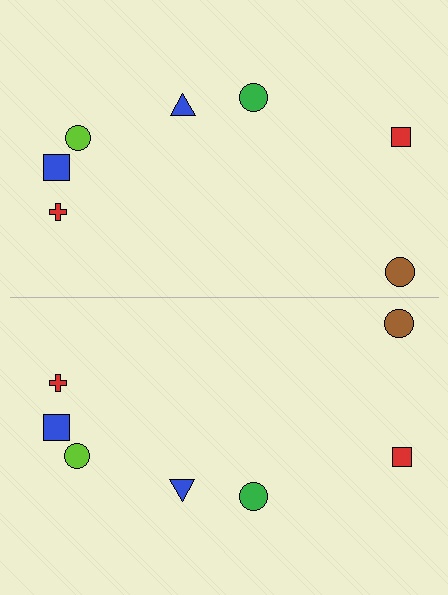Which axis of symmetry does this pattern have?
The pattern has a horizontal axis of symmetry running through the center of the image.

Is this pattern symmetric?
Yes, this pattern has bilateral (reflection) symmetry.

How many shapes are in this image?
There are 14 shapes in this image.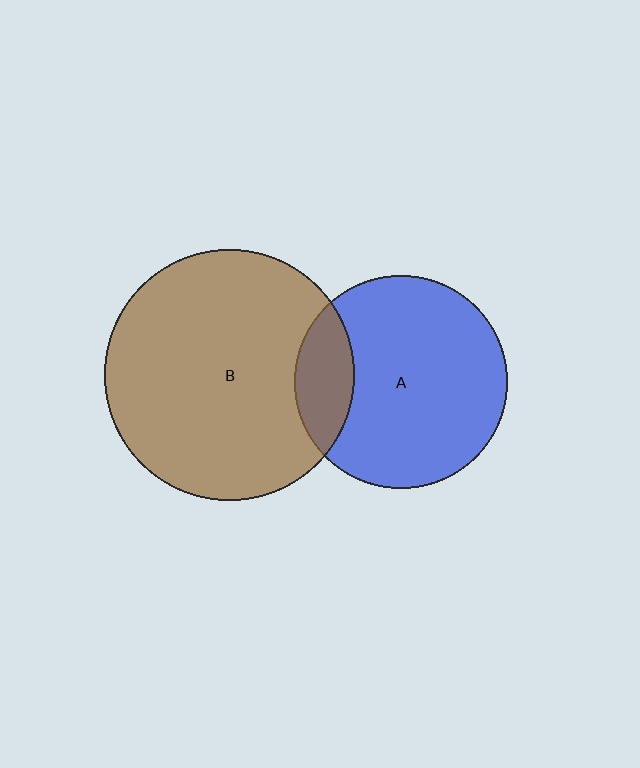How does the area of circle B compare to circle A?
Approximately 1.4 times.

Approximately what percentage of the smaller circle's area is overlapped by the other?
Approximately 20%.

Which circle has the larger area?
Circle B (brown).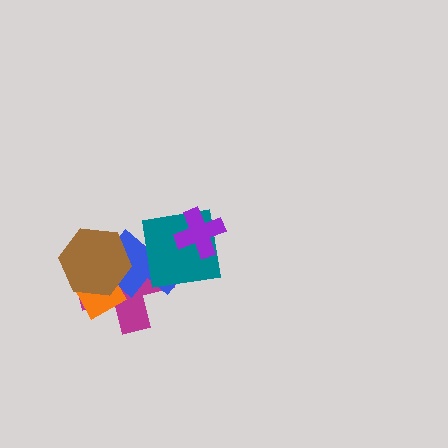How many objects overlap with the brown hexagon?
3 objects overlap with the brown hexagon.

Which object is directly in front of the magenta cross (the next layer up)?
The blue cross is directly in front of the magenta cross.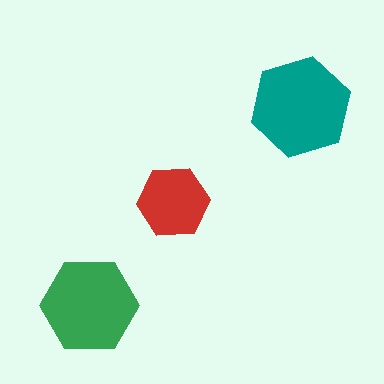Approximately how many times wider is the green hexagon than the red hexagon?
About 1.5 times wider.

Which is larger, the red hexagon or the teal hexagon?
The teal one.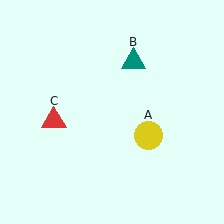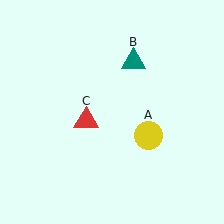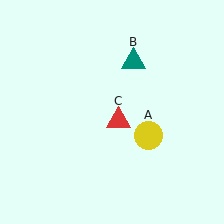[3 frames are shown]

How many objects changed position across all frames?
1 object changed position: red triangle (object C).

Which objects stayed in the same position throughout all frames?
Yellow circle (object A) and teal triangle (object B) remained stationary.